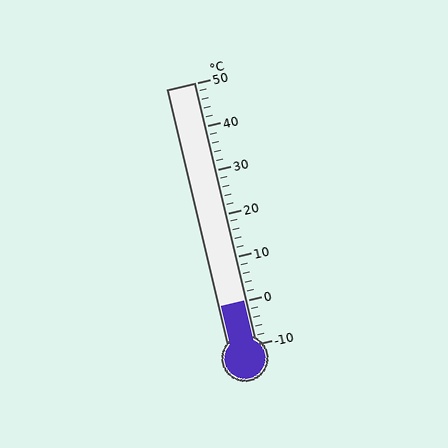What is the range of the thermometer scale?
The thermometer scale ranges from -10°C to 50°C.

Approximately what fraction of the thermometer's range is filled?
The thermometer is filled to approximately 15% of its range.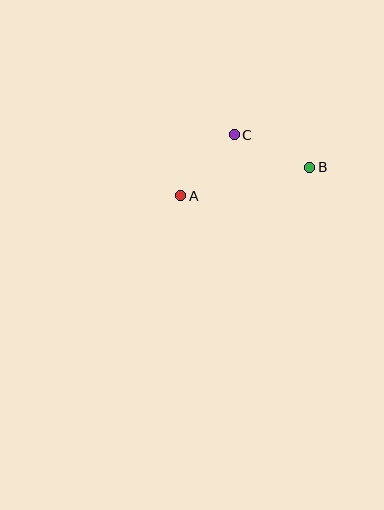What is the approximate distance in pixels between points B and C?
The distance between B and C is approximately 82 pixels.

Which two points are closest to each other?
Points A and C are closest to each other.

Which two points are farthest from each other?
Points A and B are farthest from each other.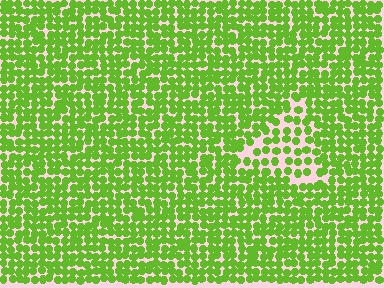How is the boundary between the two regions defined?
The boundary is defined by a change in element density (approximately 1.9x ratio). All elements are the same color, size, and shape.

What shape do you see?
I see a triangle.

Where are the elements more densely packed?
The elements are more densely packed outside the triangle boundary.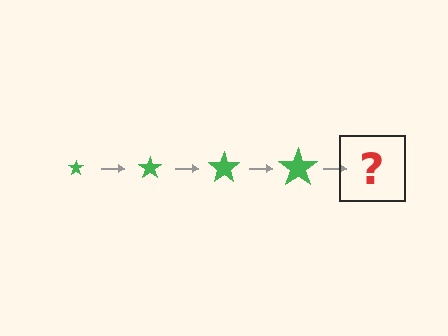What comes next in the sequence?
The next element should be a green star, larger than the previous one.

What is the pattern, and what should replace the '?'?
The pattern is that the star gets progressively larger each step. The '?' should be a green star, larger than the previous one.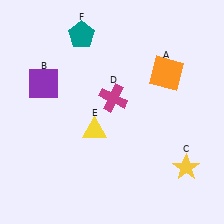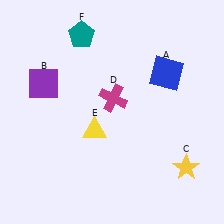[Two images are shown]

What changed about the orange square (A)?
In Image 1, A is orange. In Image 2, it changed to blue.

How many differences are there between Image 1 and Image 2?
There is 1 difference between the two images.